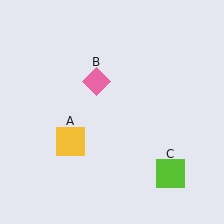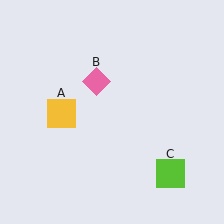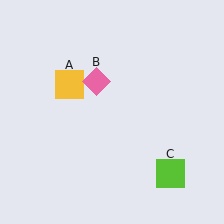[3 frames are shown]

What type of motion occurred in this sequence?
The yellow square (object A) rotated clockwise around the center of the scene.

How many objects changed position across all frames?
1 object changed position: yellow square (object A).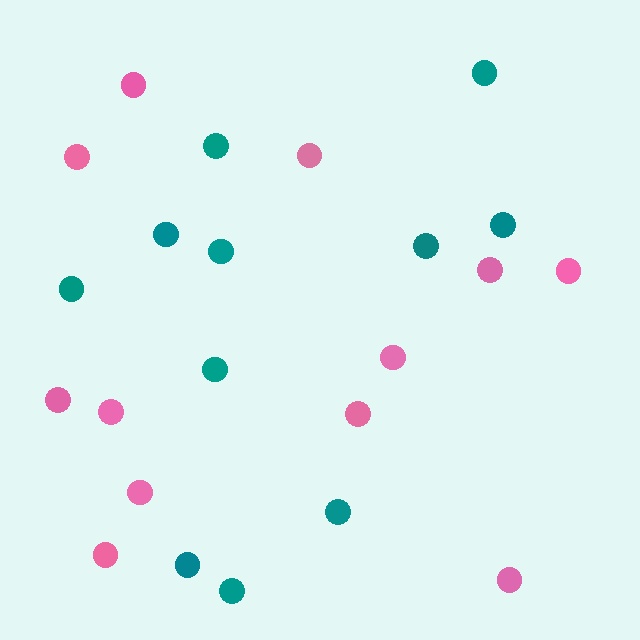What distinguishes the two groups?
There are 2 groups: one group of pink circles (12) and one group of teal circles (11).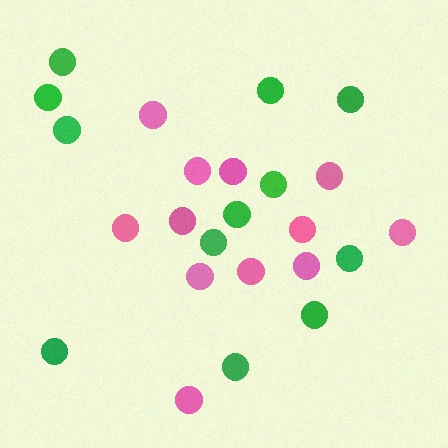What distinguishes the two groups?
There are 2 groups: one group of pink circles (12) and one group of green circles (12).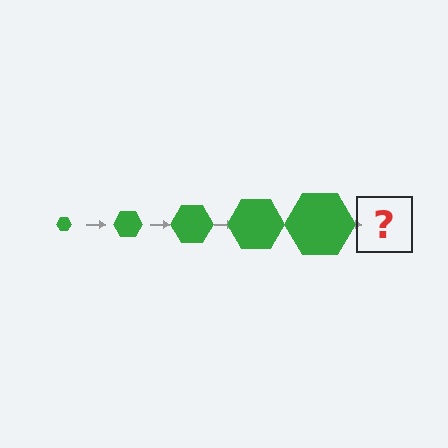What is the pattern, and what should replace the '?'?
The pattern is that the hexagon gets progressively larger each step. The '?' should be a green hexagon, larger than the previous one.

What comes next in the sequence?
The next element should be a green hexagon, larger than the previous one.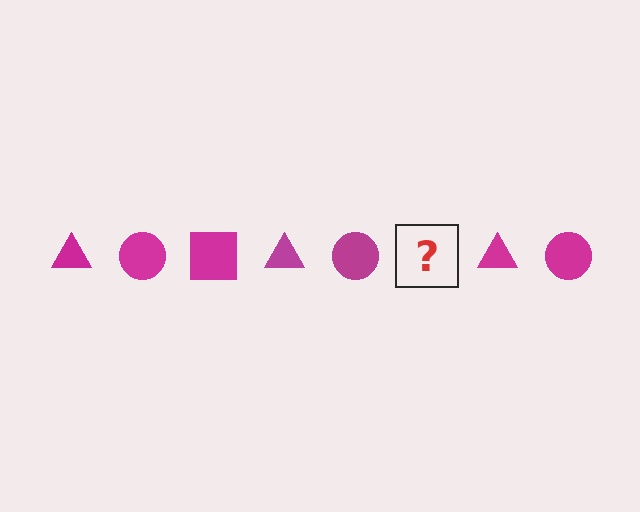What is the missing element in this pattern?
The missing element is a magenta square.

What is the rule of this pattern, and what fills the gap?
The rule is that the pattern cycles through triangle, circle, square shapes in magenta. The gap should be filled with a magenta square.